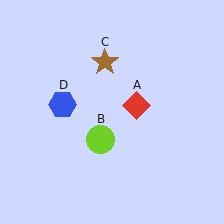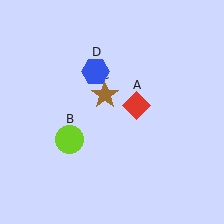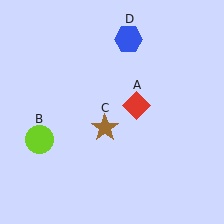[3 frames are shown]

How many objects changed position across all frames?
3 objects changed position: lime circle (object B), brown star (object C), blue hexagon (object D).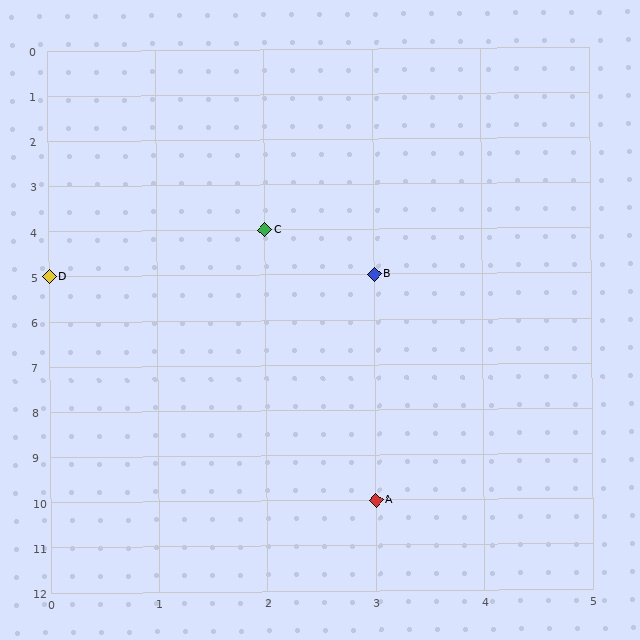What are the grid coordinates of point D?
Point D is at grid coordinates (0, 5).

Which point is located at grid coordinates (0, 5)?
Point D is at (0, 5).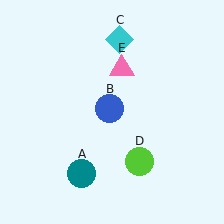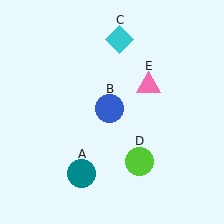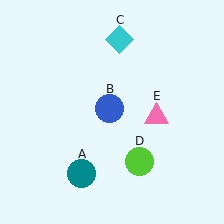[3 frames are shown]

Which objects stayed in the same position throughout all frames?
Teal circle (object A) and blue circle (object B) and cyan diamond (object C) and lime circle (object D) remained stationary.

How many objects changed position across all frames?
1 object changed position: pink triangle (object E).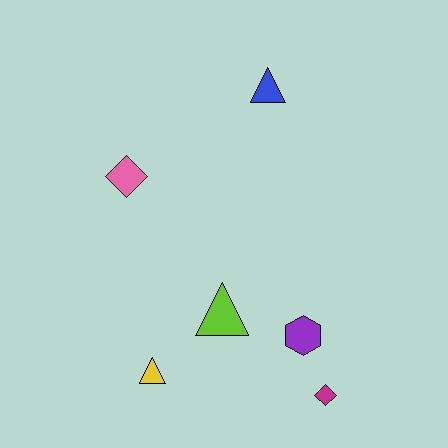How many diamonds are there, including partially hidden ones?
There are 2 diamonds.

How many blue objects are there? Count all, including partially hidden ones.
There is 1 blue object.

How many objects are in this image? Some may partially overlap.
There are 6 objects.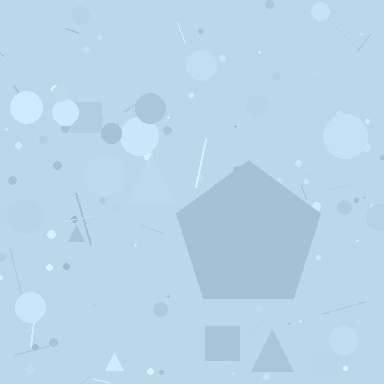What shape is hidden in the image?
A pentagon is hidden in the image.